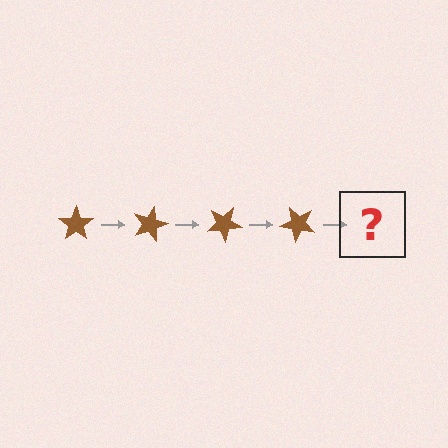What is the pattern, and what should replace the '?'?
The pattern is that the star rotates 15 degrees each step. The '?' should be a brown star rotated 60 degrees.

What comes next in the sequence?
The next element should be a brown star rotated 60 degrees.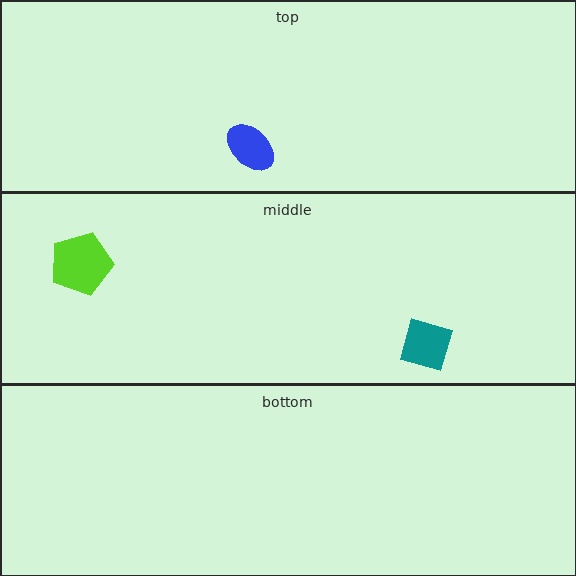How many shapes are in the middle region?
2.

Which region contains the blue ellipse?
The top region.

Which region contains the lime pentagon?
The middle region.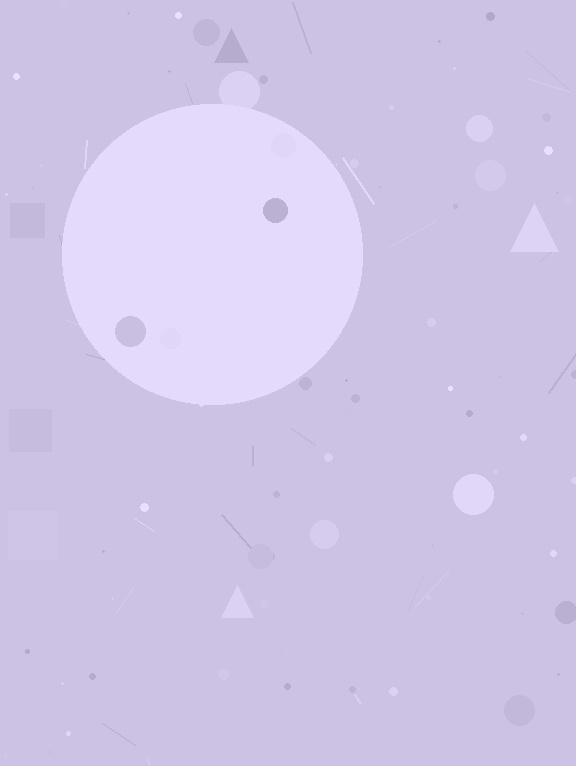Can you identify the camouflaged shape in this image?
The camouflaged shape is a circle.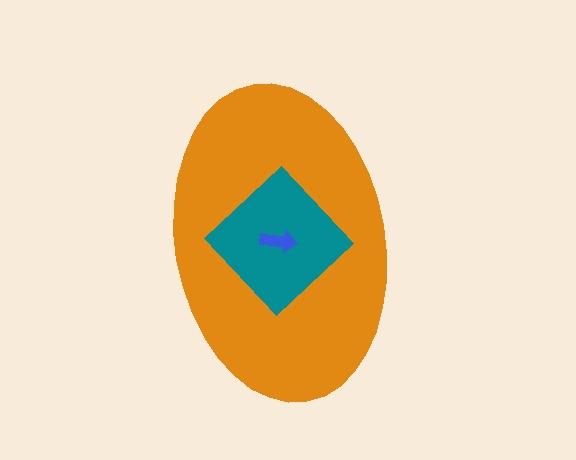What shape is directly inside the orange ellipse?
The teal diamond.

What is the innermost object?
The blue arrow.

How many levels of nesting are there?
3.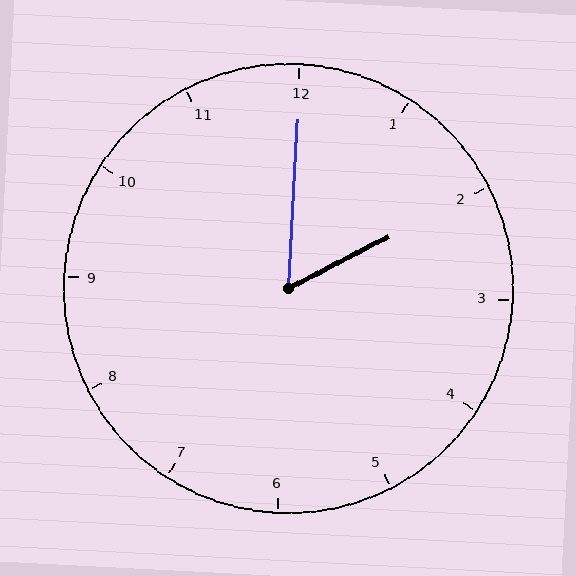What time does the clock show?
2:00.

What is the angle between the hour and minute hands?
Approximately 60 degrees.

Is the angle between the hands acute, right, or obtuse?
It is acute.